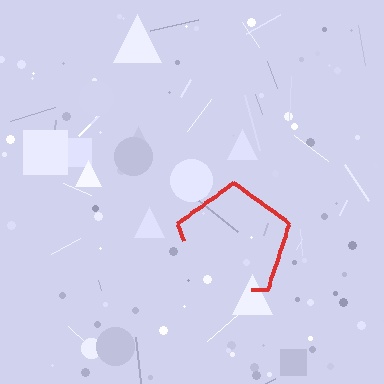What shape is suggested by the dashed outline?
The dashed outline suggests a pentagon.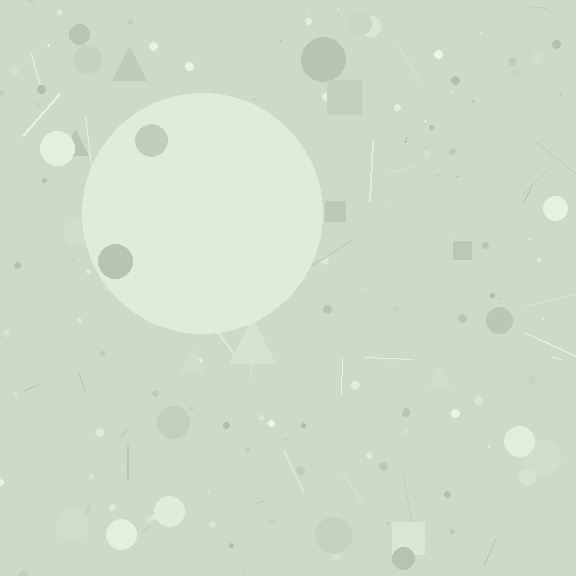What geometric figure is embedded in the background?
A circle is embedded in the background.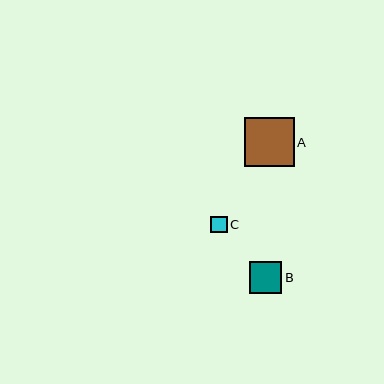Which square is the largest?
Square A is the largest with a size of approximately 49 pixels.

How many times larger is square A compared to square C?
Square A is approximately 3.0 times the size of square C.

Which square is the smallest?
Square C is the smallest with a size of approximately 16 pixels.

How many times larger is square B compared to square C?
Square B is approximately 2.0 times the size of square C.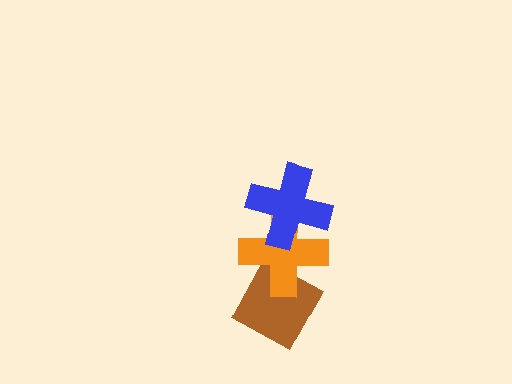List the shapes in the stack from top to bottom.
From top to bottom: the blue cross, the orange cross, the brown diamond.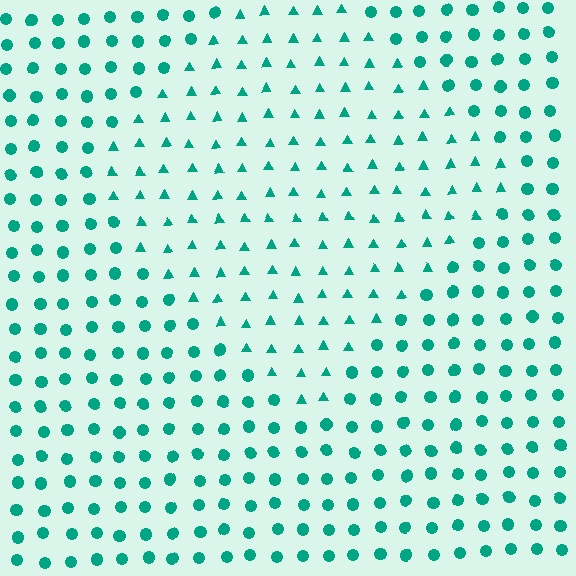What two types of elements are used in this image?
The image uses triangles inside the diamond region and circles outside it.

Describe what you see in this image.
The image is filled with small teal elements arranged in a uniform grid. A diamond-shaped region contains triangles, while the surrounding area contains circles. The boundary is defined purely by the change in element shape.